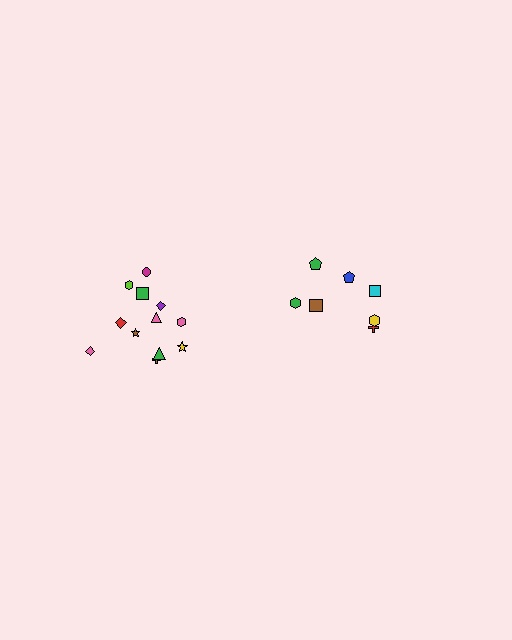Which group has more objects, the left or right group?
The left group.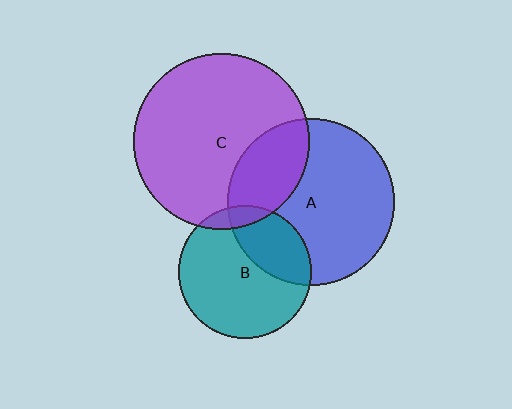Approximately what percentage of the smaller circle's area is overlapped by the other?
Approximately 30%.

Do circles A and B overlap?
Yes.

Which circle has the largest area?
Circle C (purple).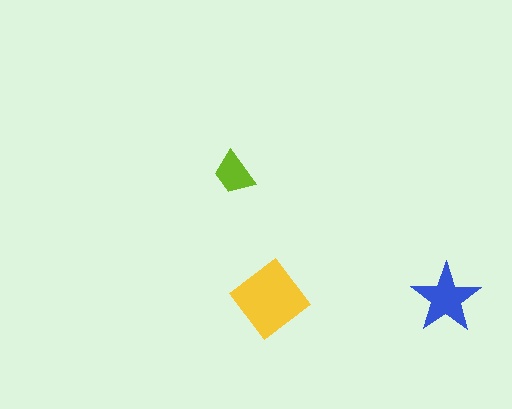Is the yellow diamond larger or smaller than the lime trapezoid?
Larger.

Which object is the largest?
The yellow diamond.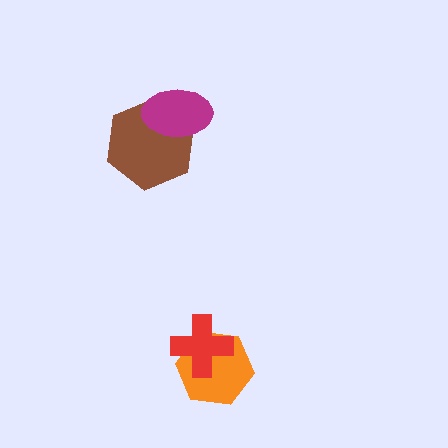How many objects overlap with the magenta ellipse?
1 object overlaps with the magenta ellipse.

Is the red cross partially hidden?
No, no other shape covers it.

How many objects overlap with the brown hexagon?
1 object overlaps with the brown hexagon.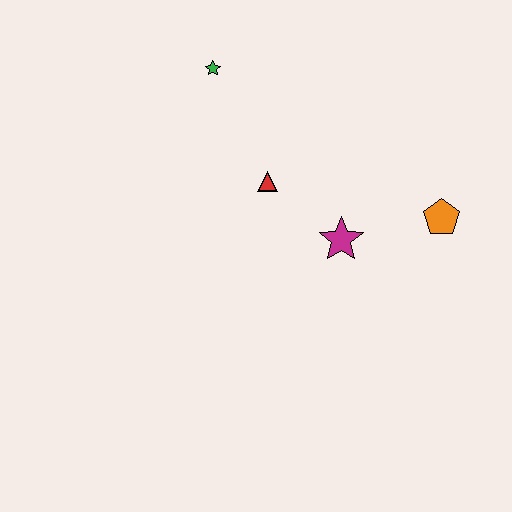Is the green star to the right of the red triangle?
No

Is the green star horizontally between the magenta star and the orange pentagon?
No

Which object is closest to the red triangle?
The magenta star is closest to the red triangle.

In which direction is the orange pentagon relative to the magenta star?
The orange pentagon is to the right of the magenta star.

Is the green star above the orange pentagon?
Yes